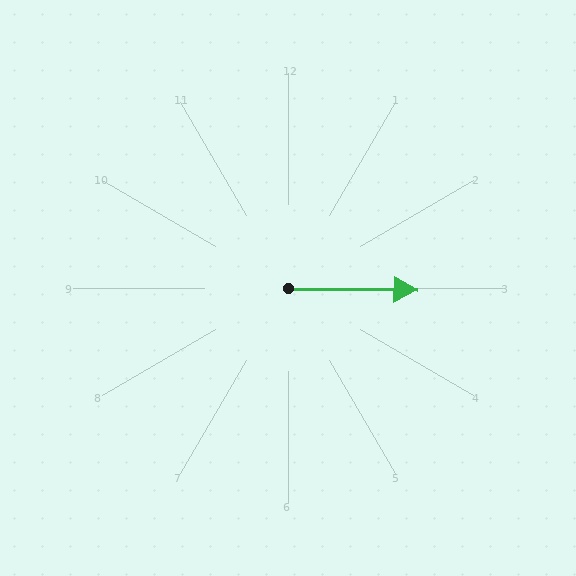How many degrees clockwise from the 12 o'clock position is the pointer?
Approximately 91 degrees.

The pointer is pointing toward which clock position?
Roughly 3 o'clock.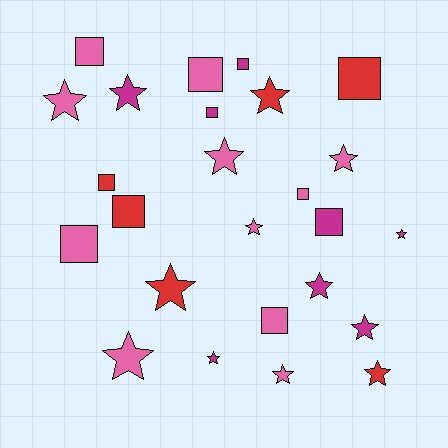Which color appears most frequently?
Pink, with 11 objects.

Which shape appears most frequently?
Star, with 14 objects.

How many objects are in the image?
There are 25 objects.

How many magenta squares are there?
There are 3 magenta squares.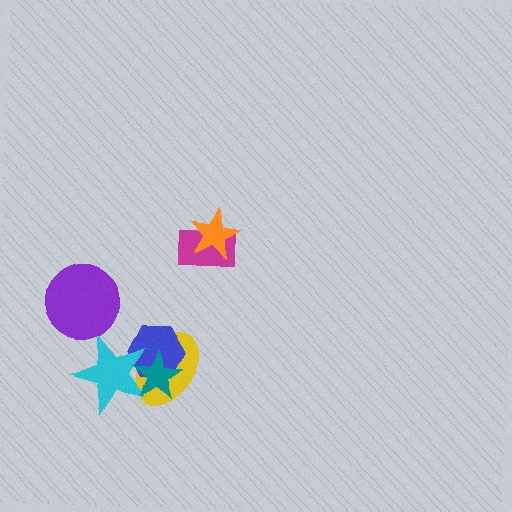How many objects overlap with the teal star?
3 objects overlap with the teal star.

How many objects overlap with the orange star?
1 object overlaps with the orange star.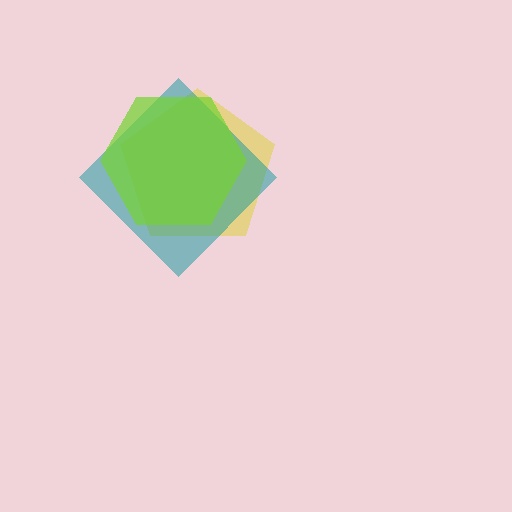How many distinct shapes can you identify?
There are 3 distinct shapes: a yellow pentagon, a teal diamond, a lime hexagon.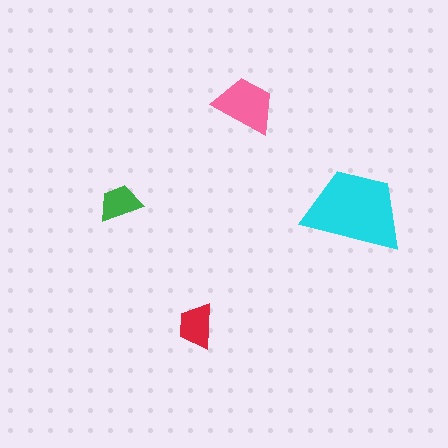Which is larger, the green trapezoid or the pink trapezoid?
The pink one.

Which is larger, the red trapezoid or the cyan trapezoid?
The cyan one.